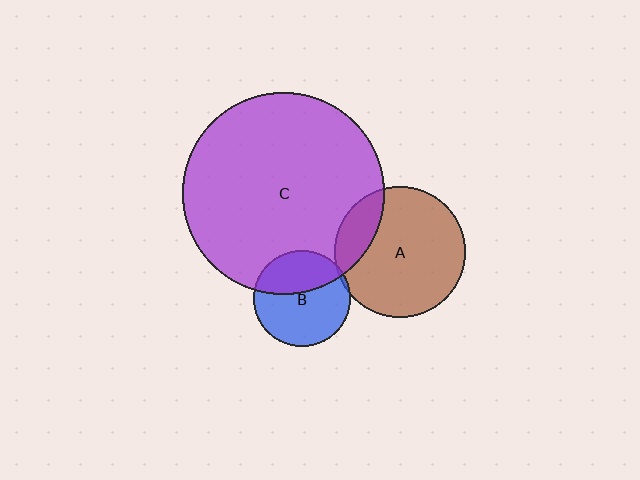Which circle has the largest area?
Circle C (purple).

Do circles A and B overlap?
Yes.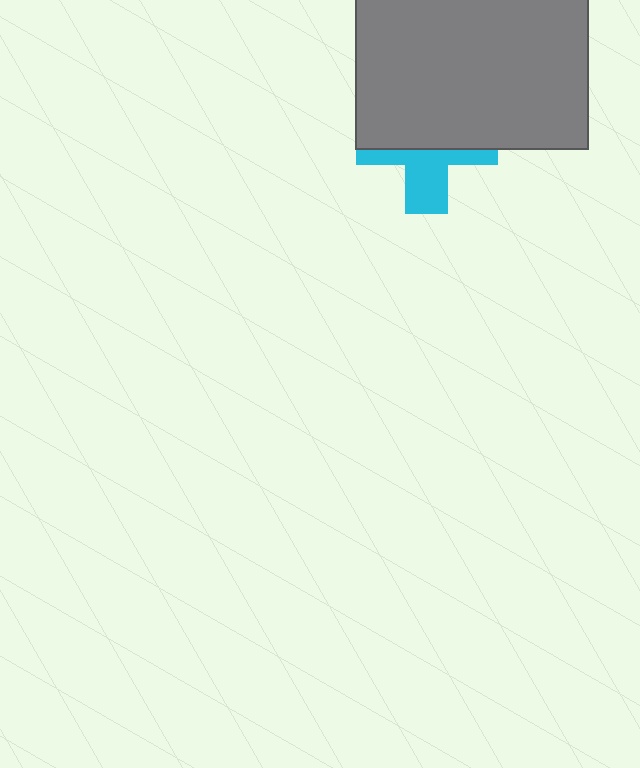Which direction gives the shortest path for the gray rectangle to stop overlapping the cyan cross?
Moving up gives the shortest separation.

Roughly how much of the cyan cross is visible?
A small part of it is visible (roughly 41%).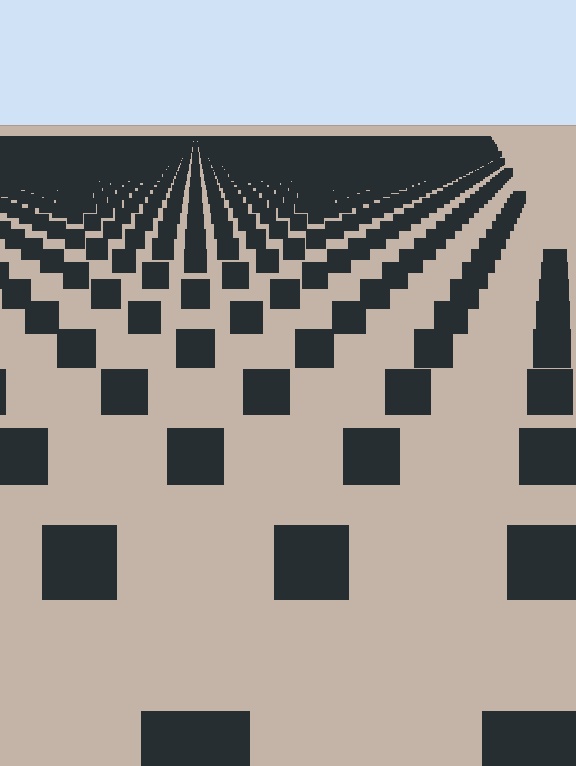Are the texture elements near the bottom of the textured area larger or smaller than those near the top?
Larger. Near the bottom, elements are closer to the viewer and appear at a bigger on-screen size.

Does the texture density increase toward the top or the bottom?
Density increases toward the top.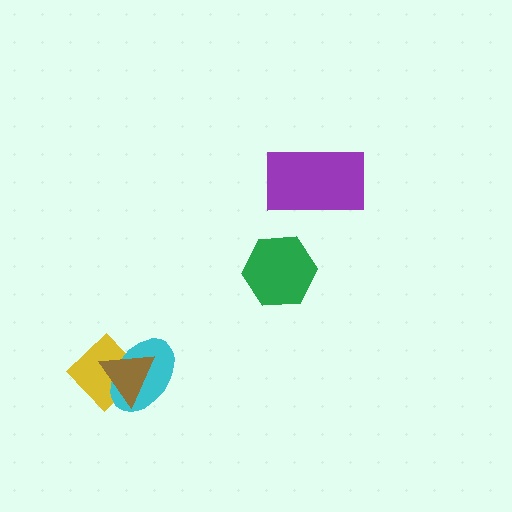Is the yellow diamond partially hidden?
Yes, it is partially covered by another shape.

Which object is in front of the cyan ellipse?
The brown triangle is in front of the cyan ellipse.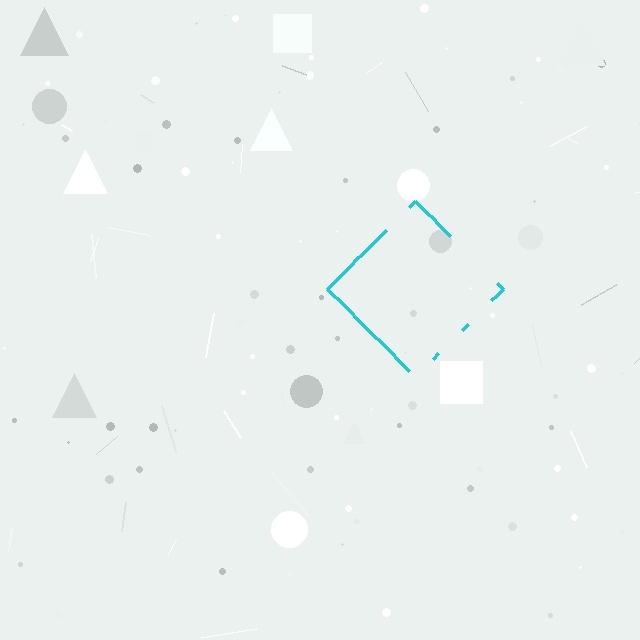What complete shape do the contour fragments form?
The contour fragments form a diamond.